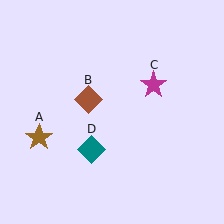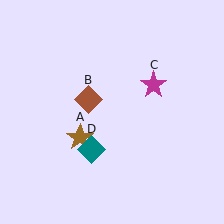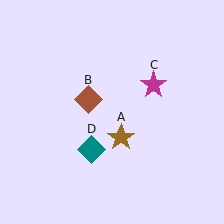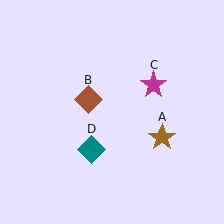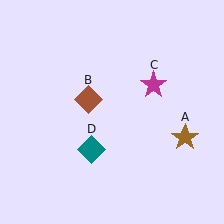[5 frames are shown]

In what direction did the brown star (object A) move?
The brown star (object A) moved right.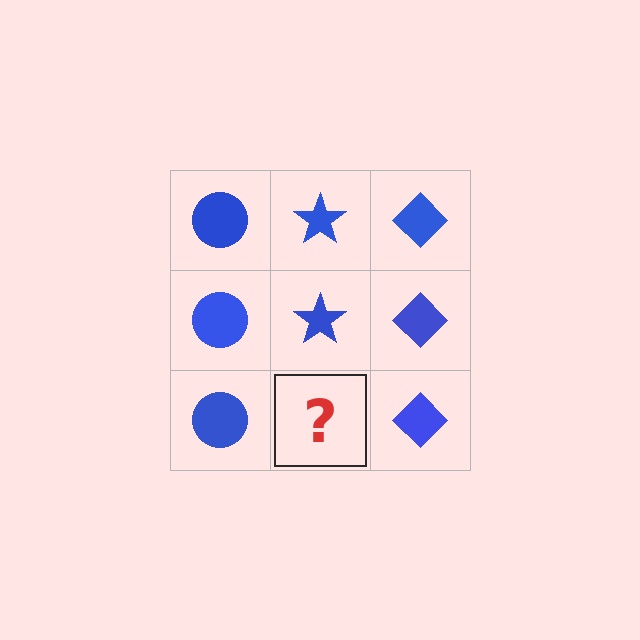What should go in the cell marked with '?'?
The missing cell should contain a blue star.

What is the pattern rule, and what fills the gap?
The rule is that each column has a consistent shape. The gap should be filled with a blue star.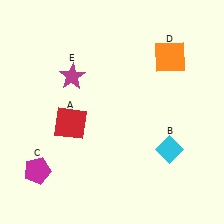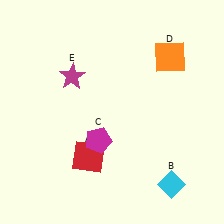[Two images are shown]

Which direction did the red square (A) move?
The red square (A) moved down.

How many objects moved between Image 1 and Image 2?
3 objects moved between the two images.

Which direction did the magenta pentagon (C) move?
The magenta pentagon (C) moved right.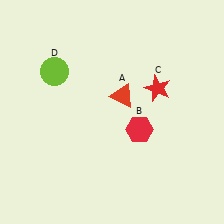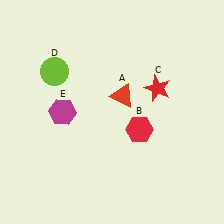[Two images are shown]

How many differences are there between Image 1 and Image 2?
There is 1 difference between the two images.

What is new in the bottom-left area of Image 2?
A magenta hexagon (E) was added in the bottom-left area of Image 2.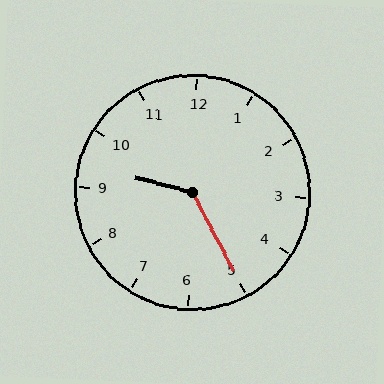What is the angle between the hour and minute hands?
Approximately 132 degrees.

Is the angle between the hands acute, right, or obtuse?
It is obtuse.